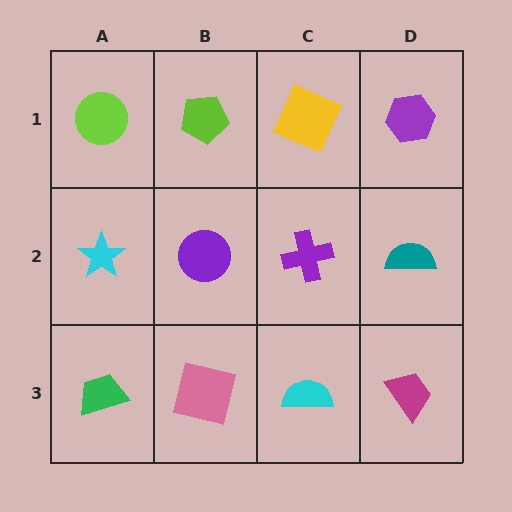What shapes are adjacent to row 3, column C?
A purple cross (row 2, column C), a pink square (row 3, column B), a magenta trapezoid (row 3, column D).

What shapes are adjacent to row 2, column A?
A lime circle (row 1, column A), a green trapezoid (row 3, column A), a purple circle (row 2, column B).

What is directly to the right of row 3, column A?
A pink square.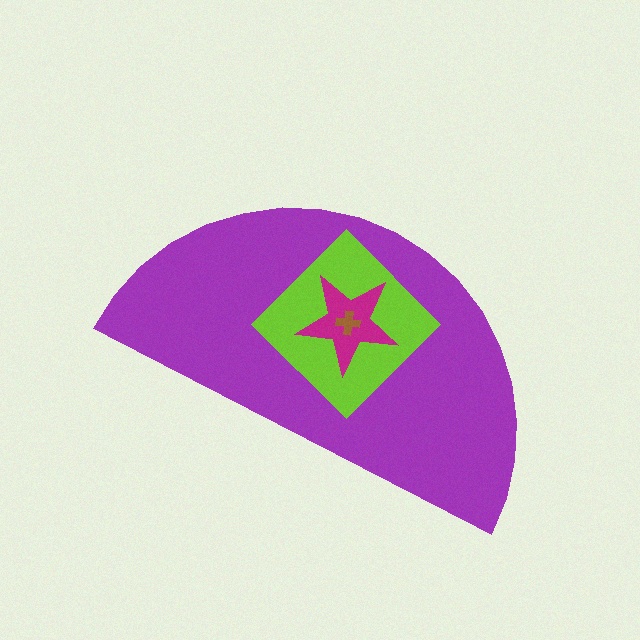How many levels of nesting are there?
4.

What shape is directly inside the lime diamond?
The magenta star.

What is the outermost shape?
The purple semicircle.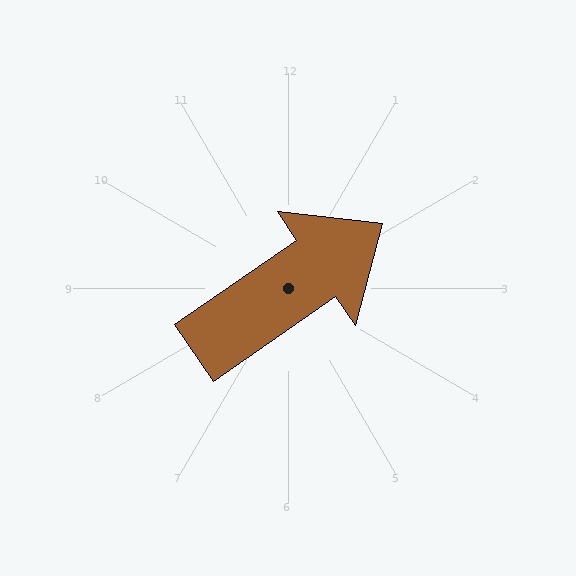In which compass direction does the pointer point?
Northeast.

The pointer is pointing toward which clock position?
Roughly 2 o'clock.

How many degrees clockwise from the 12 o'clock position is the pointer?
Approximately 55 degrees.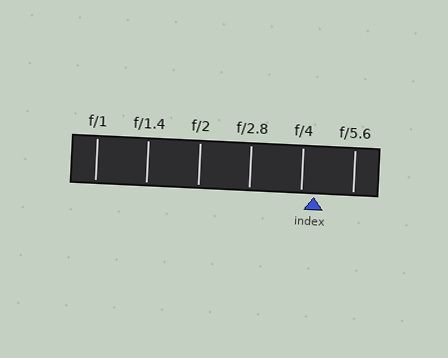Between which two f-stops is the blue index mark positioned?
The index mark is between f/4 and f/5.6.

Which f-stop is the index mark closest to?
The index mark is closest to f/4.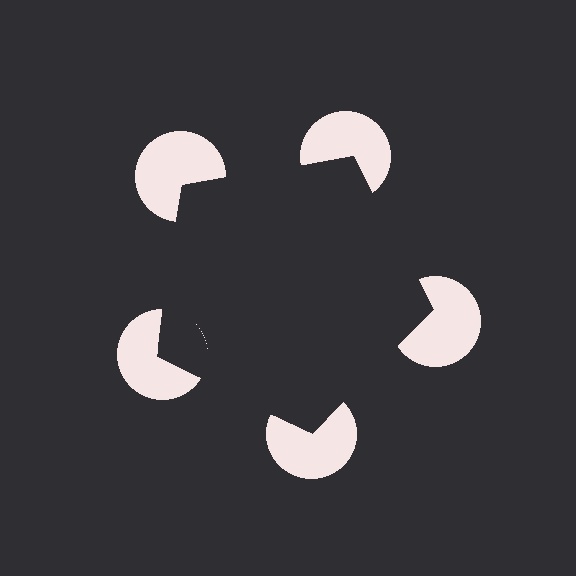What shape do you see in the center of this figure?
An illusory pentagon — its edges are inferred from the aligned wedge cuts in the pac-man discs, not physically drawn.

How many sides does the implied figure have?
5 sides.